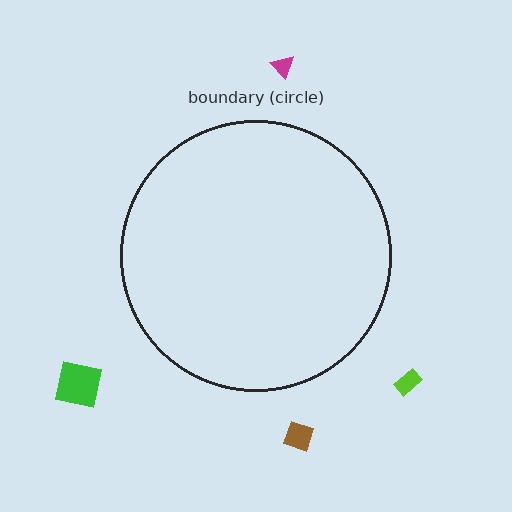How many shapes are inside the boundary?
0 inside, 4 outside.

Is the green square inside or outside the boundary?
Outside.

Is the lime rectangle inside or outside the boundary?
Outside.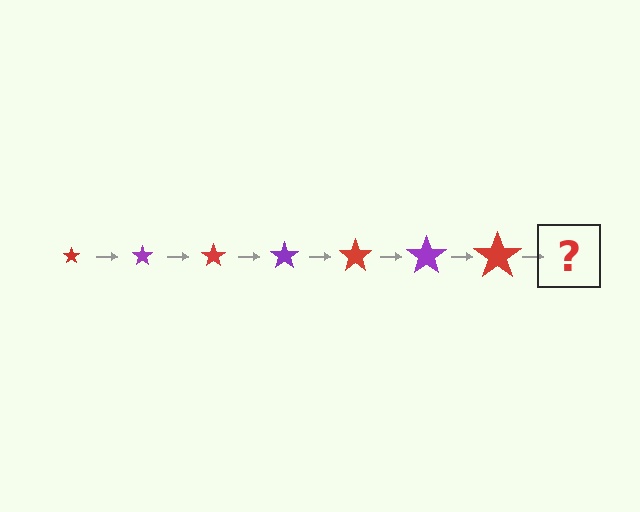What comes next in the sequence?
The next element should be a purple star, larger than the previous one.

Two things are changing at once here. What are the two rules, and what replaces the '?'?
The two rules are that the star grows larger each step and the color cycles through red and purple. The '?' should be a purple star, larger than the previous one.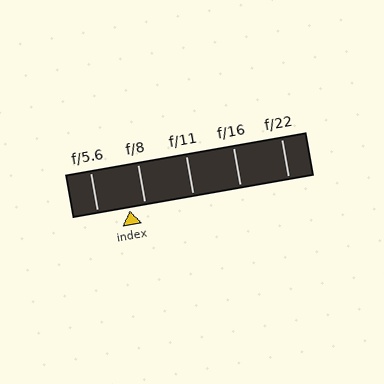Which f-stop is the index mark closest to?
The index mark is closest to f/8.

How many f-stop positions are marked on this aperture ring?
There are 5 f-stop positions marked.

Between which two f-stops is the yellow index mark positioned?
The index mark is between f/5.6 and f/8.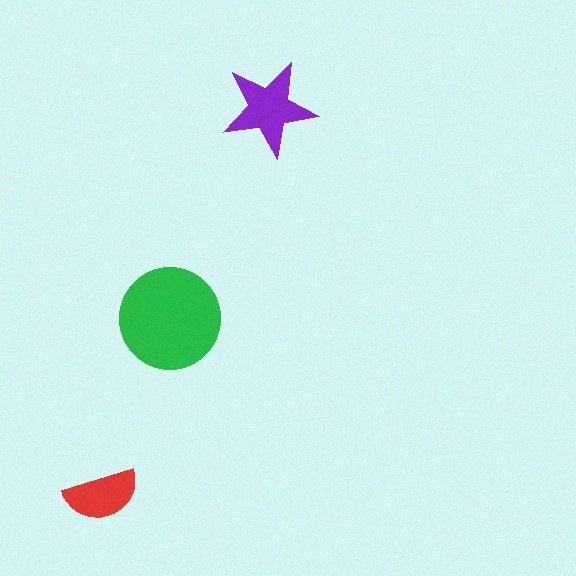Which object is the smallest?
The red semicircle.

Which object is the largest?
The green circle.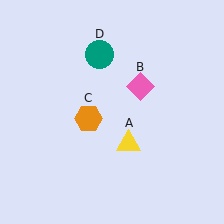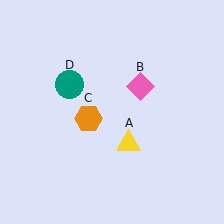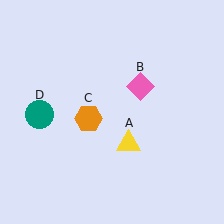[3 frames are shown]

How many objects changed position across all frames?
1 object changed position: teal circle (object D).